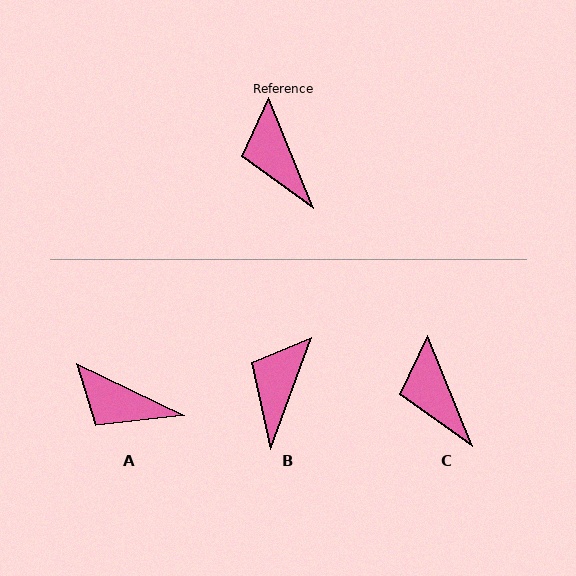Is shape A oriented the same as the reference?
No, it is off by about 42 degrees.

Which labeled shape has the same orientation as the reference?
C.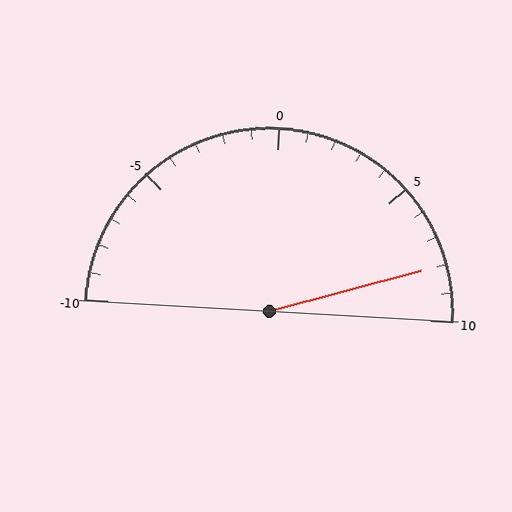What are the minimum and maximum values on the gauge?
The gauge ranges from -10 to 10.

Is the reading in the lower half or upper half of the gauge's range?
The reading is in the upper half of the range (-10 to 10).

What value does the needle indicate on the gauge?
The needle indicates approximately 8.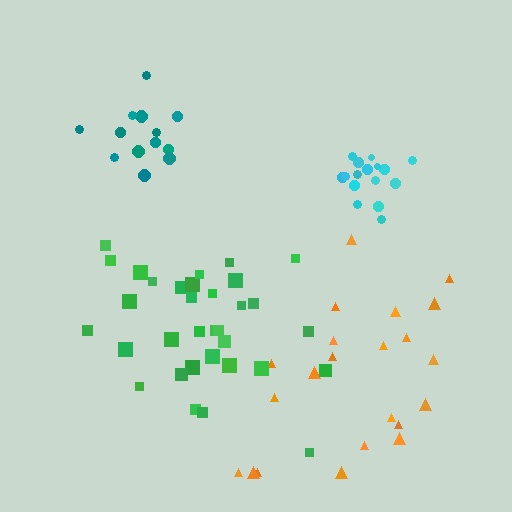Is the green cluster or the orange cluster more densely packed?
Green.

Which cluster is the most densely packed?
Cyan.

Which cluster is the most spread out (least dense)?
Orange.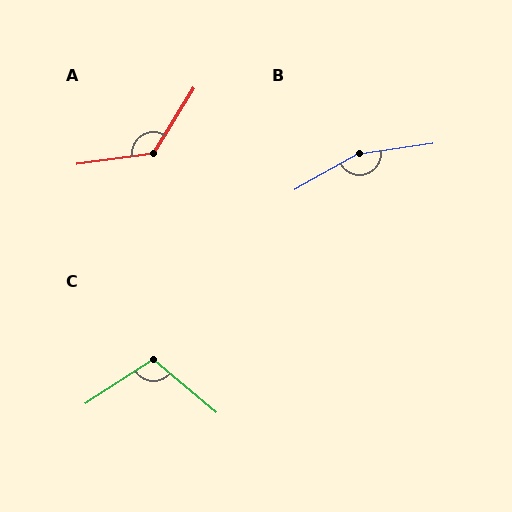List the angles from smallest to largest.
C (107°), A (130°), B (159°).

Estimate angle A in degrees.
Approximately 130 degrees.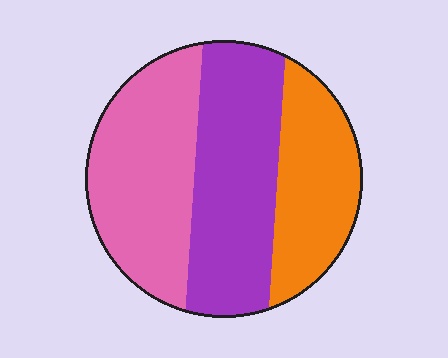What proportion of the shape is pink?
Pink covers 36% of the shape.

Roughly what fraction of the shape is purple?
Purple takes up between a quarter and a half of the shape.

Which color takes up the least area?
Orange, at roughly 25%.